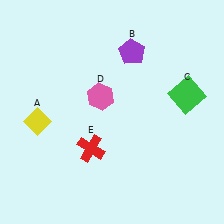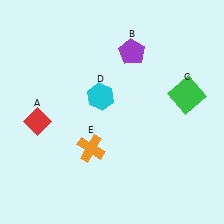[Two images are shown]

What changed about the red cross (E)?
In Image 1, E is red. In Image 2, it changed to orange.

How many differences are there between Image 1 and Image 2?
There are 3 differences between the two images.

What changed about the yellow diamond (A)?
In Image 1, A is yellow. In Image 2, it changed to red.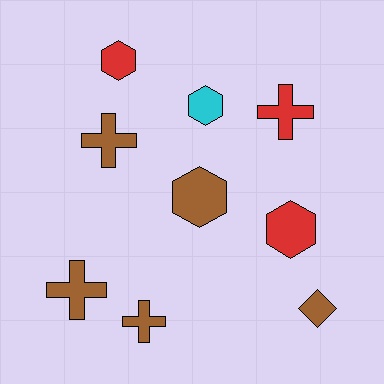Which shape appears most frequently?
Cross, with 4 objects.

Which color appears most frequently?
Brown, with 5 objects.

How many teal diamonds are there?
There are no teal diamonds.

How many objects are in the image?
There are 9 objects.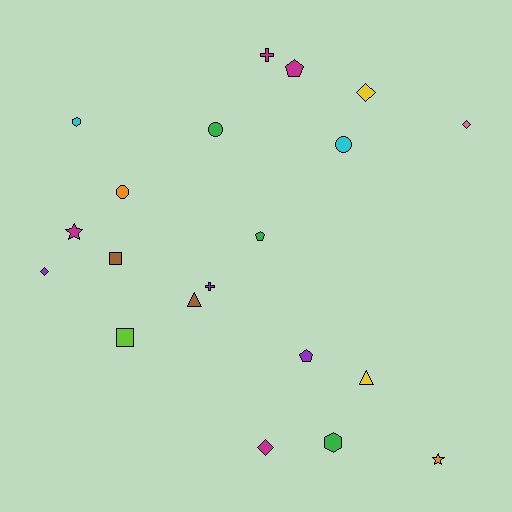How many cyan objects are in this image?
There are 2 cyan objects.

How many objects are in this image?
There are 20 objects.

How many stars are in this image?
There are 2 stars.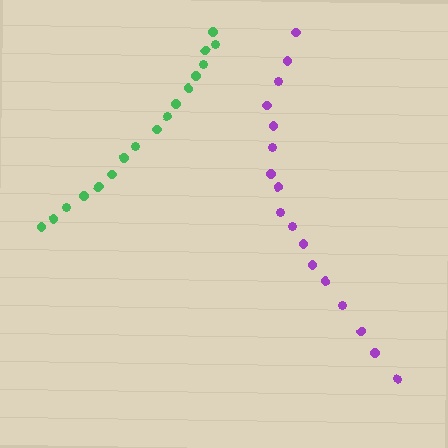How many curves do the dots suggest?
There are 2 distinct paths.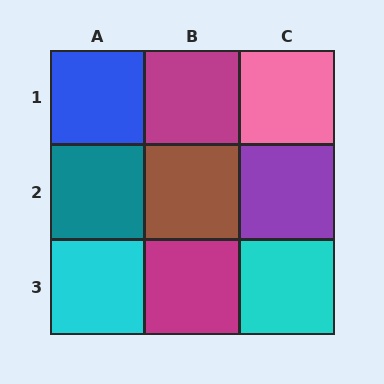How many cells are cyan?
2 cells are cyan.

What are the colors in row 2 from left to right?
Teal, brown, purple.